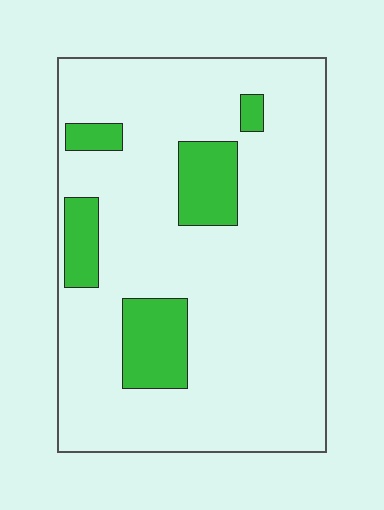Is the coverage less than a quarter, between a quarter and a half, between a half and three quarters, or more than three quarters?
Less than a quarter.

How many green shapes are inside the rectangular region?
5.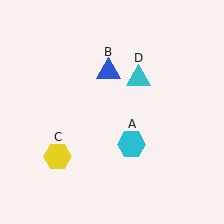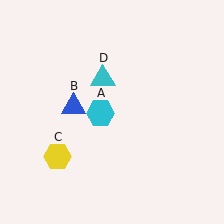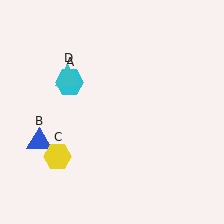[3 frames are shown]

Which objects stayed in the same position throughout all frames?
Yellow hexagon (object C) remained stationary.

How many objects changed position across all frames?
3 objects changed position: cyan hexagon (object A), blue triangle (object B), cyan triangle (object D).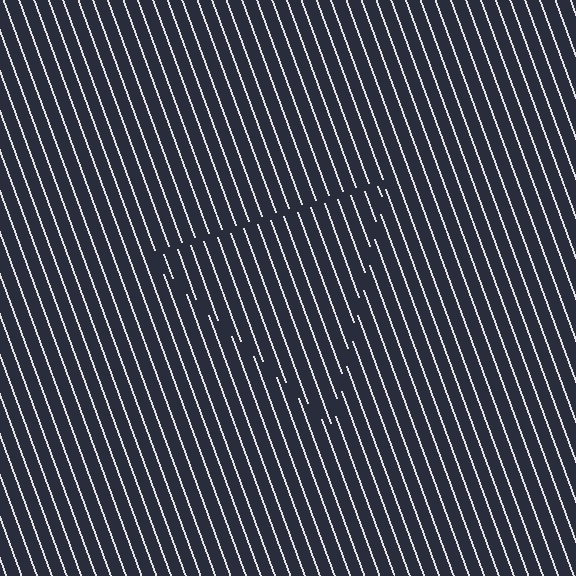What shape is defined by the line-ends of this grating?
An illusory triangle. The interior of the shape contains the same grating, shifted by half a period — the contour is defined by the phase discontinuity where line-ends from the inner and outer gratings abut.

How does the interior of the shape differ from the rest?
The interior of the shape contains the same grating, shifted by half a period — the contour is defined by the phase discontinuity where line-ends from the inner and outer gratings abut.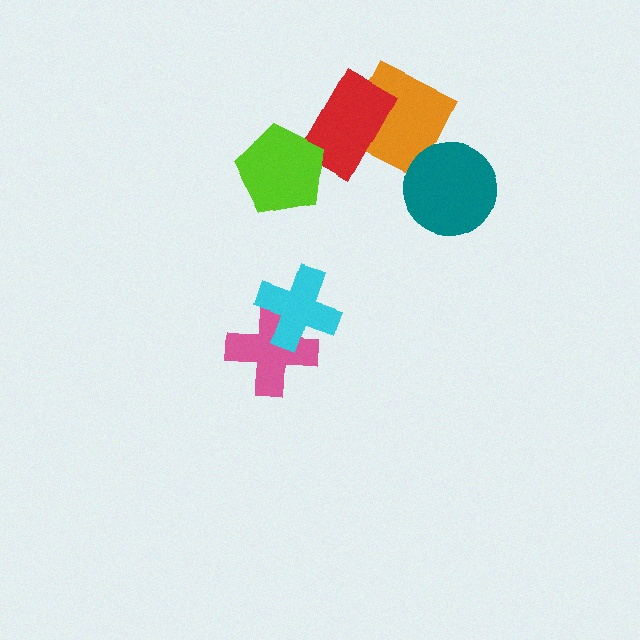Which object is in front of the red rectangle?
The lime pentagon is in front of the red rectangle.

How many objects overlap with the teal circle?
0 objects overlap with the teal circle.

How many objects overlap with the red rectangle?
2 objects overlap with the red rectangle.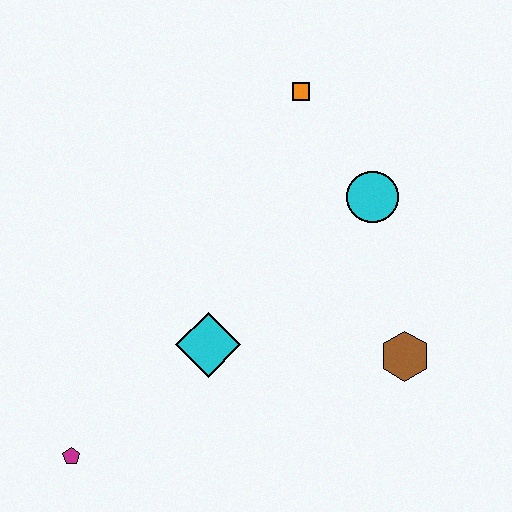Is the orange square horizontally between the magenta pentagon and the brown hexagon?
Yes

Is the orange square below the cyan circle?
No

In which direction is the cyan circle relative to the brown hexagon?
The cyan circle is above the brown hexagon.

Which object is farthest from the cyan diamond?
The orange square is farthest from the cyan diamond.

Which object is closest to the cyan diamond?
The magenta pentagon is closest to the cyan diamond.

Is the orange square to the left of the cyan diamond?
No